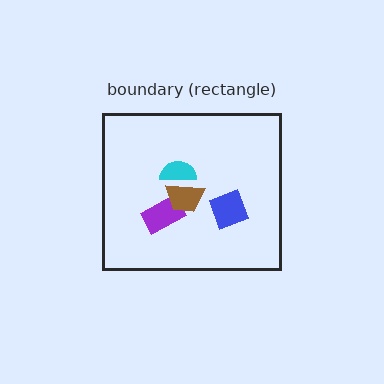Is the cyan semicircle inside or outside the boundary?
Inside.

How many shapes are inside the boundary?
4 inside, 0 outside.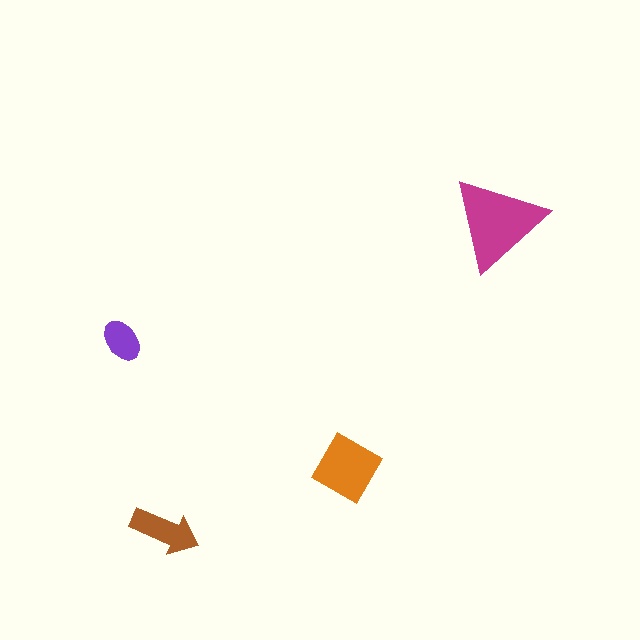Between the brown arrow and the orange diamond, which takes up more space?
The orange diamond.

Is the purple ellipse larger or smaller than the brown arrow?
Smaller.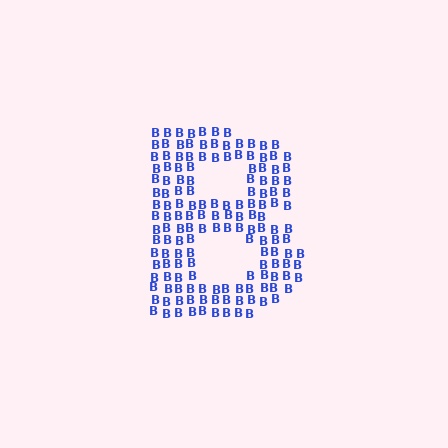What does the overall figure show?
The overall figure shows the letter B.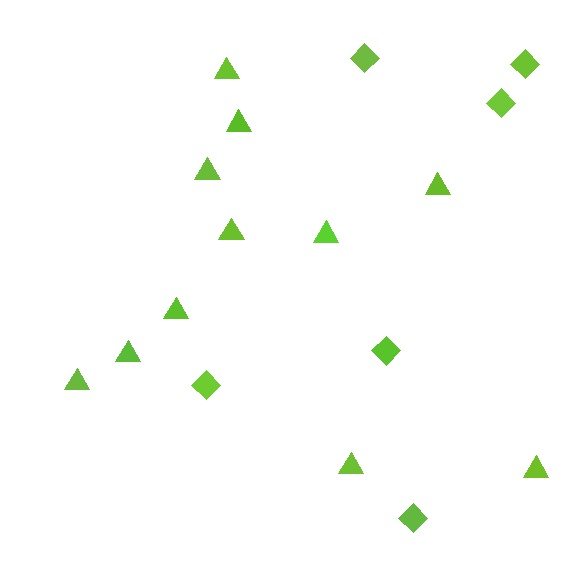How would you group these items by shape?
There are 2 groups: one group of triangles (11) and one group of diamonds (6).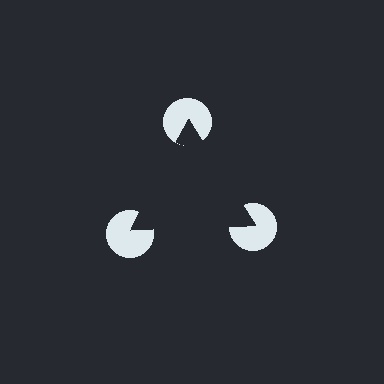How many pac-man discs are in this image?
There are 3 — one at each vertex of the illusory triangle.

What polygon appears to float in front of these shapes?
An illusory triangle — its edges are inferred from the aligned wedge cuts in the pac-man discs, not physically drawn.